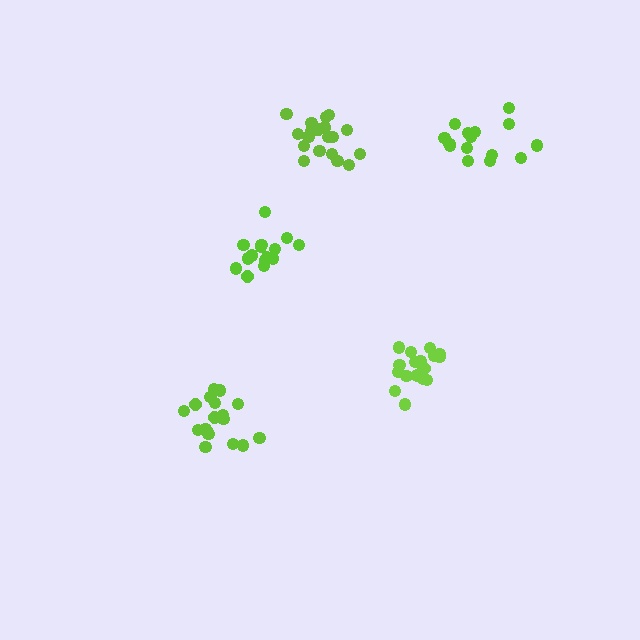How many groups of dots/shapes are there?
There are 5 groups.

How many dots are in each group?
Group 1: 19 dots, Group 2: 19 dots, Group 3: 18 dots, Group 4: 16 dots, Group 5: 15 dots (87 total).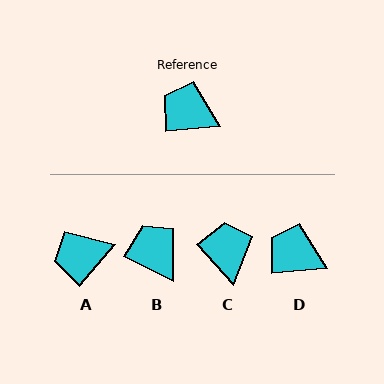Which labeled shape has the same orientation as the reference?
D.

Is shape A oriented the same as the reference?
No, it is off by about 44 degrees.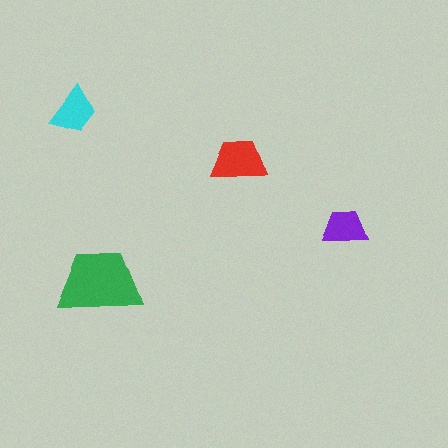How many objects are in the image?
There are 4 objects in the image.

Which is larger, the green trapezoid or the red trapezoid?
The green one.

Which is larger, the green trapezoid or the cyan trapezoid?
The green one.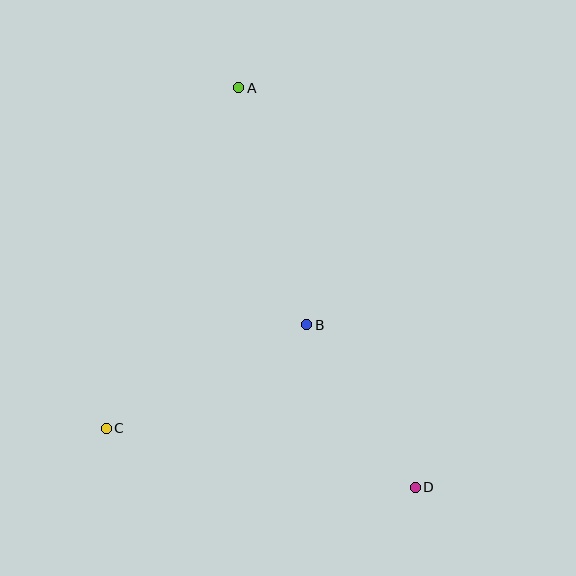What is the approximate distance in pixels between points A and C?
The distance between A and C is approximately 366 pixels.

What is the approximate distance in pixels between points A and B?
The distance between A and B is approximately 247 pixels.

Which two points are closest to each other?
Points B and D are closest to each other.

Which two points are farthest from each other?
Points A and D are farthest from each other.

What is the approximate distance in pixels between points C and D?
The distance between C and D is approximately 314 pixels.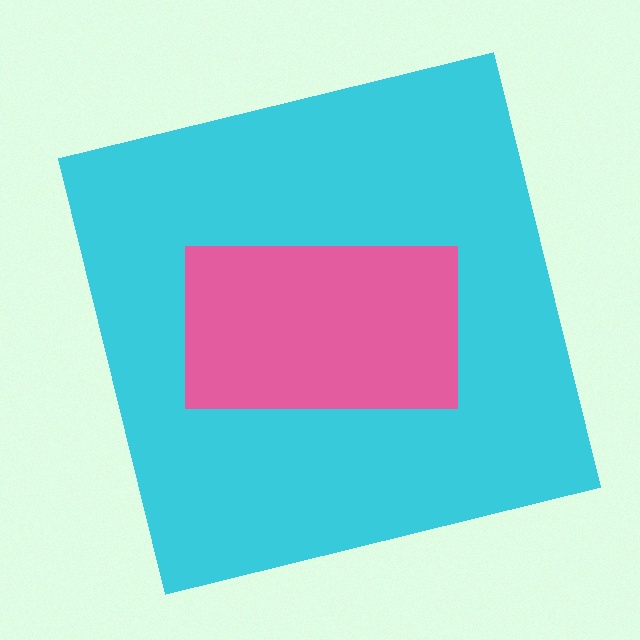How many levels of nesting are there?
2.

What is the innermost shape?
The pink rectangle.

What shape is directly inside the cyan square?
The pink rectangle.